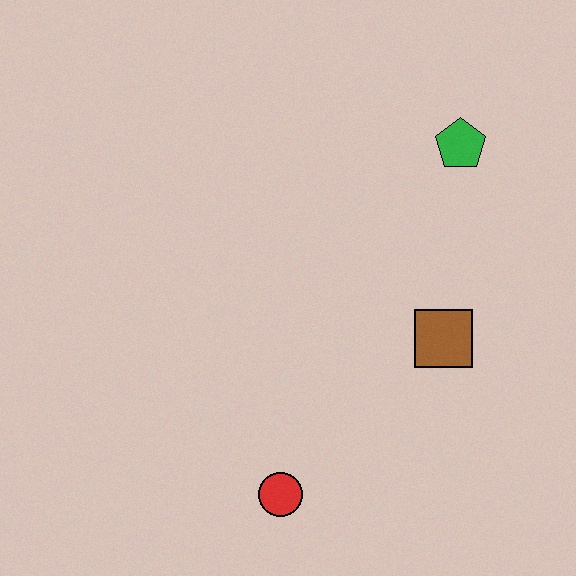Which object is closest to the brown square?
The green pentagon is closest to the brown square.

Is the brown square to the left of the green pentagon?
Yes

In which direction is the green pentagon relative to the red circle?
The green pentagon is above the red circle.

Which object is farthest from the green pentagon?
The red circle is farthest from the green pentagon.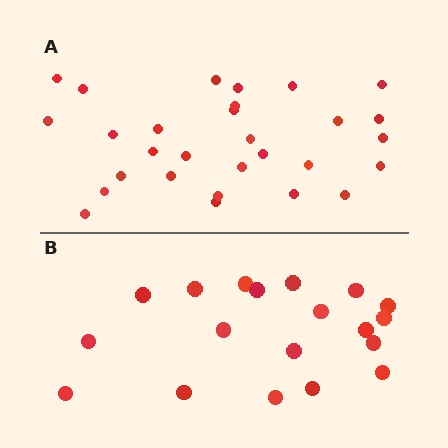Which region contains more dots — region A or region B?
Region A (the top region) has more dots.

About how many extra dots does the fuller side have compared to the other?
Region A has roughly 10 or so more dots than region B.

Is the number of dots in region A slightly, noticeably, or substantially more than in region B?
Region A has substantially more. The ratio is roughly 1.5 to 1.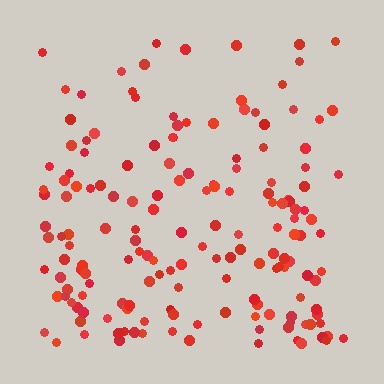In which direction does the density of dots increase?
From top to bottom, with the bottom side densest.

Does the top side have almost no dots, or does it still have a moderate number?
Still a moderate number, just noticeably fewer than the bottom.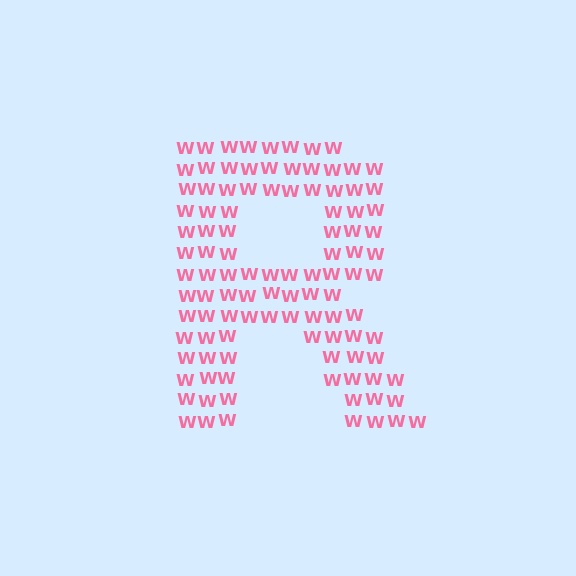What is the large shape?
The large shape is the letter R.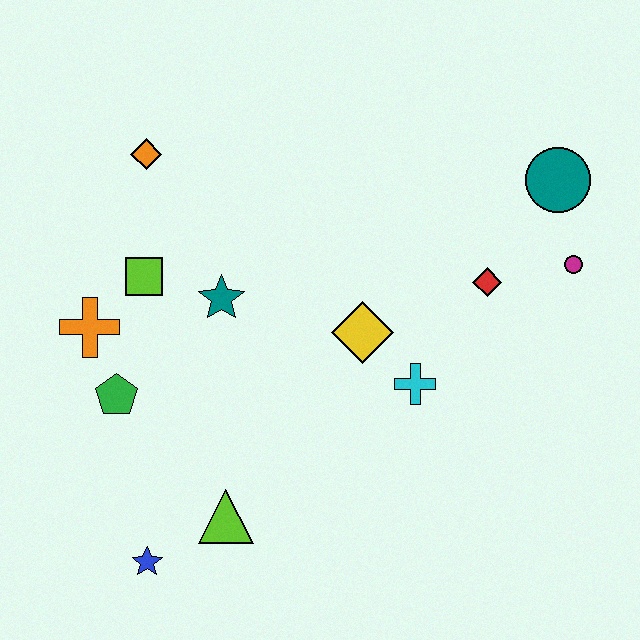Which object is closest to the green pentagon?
The orange cross is closest to the green pentagon.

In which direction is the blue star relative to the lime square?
The blue star is below the lime square.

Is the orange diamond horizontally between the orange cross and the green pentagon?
No